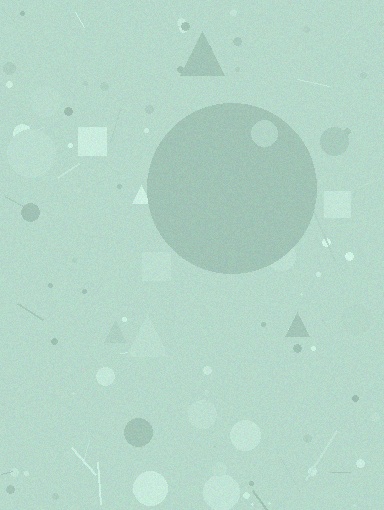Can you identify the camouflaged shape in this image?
The camouflaged shape is a circle.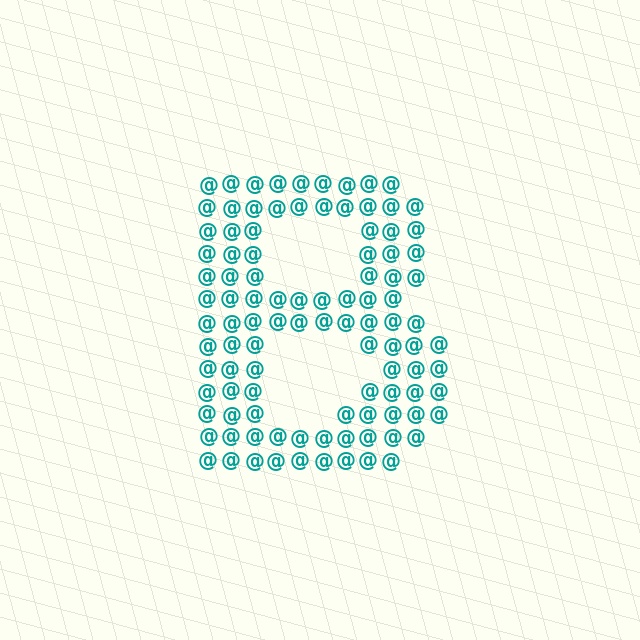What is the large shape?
The large shape is the letter B.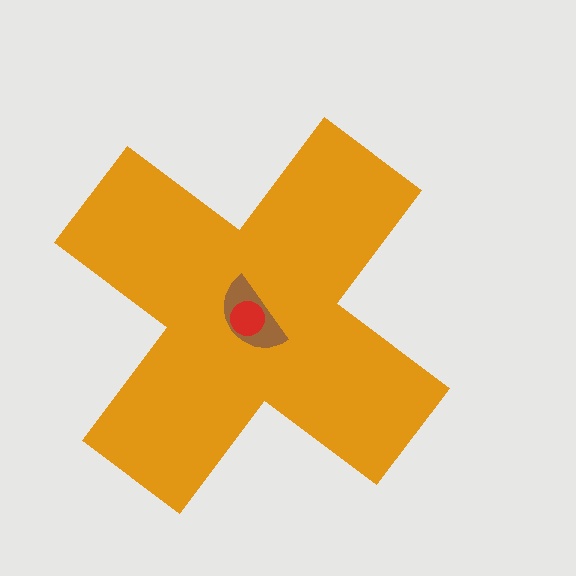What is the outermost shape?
The orange cross.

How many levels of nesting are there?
3.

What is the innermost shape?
The red circle.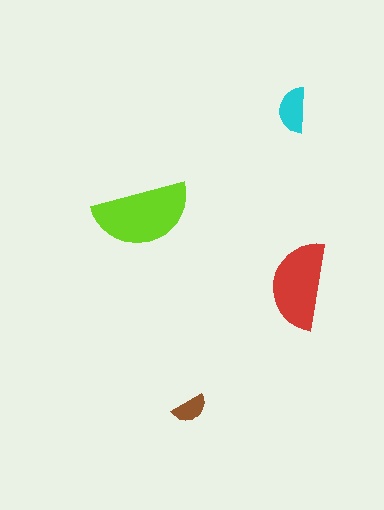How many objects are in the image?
There are 4 objects in the image.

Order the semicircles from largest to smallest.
the lime one, the red one, the cyan one, the brown one.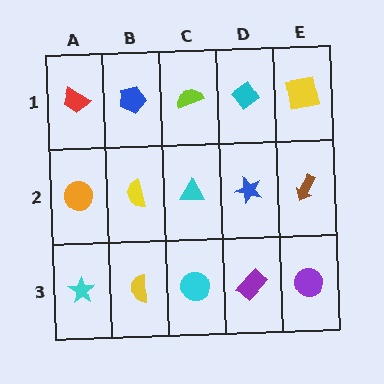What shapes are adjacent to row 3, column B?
A yellow semicircle (row 2, column B), a cyan star (row 3, column A), a cyan circle (row 3, column C).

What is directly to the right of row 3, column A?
A yellow semicircle.